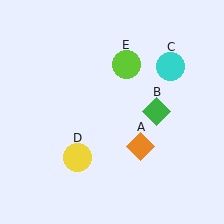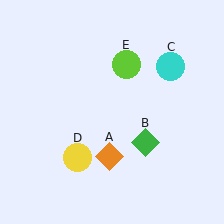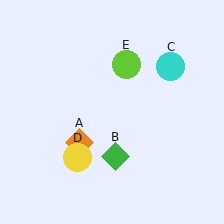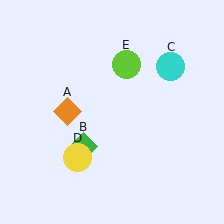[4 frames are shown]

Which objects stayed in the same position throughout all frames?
Cyan circle (object C) and yellow circle (object D) and lime circle (object E) remained stationary.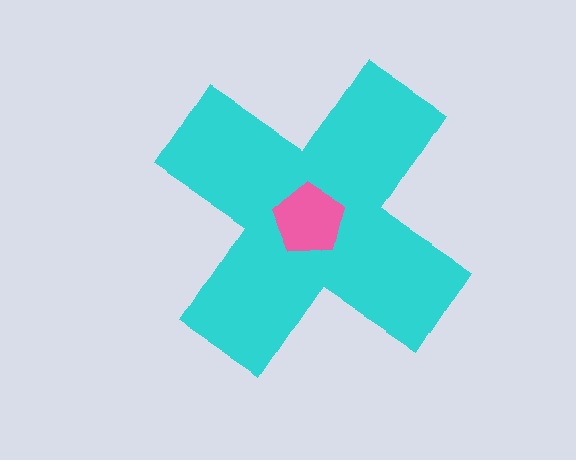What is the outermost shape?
The cyan cross.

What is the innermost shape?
The pink pentagon.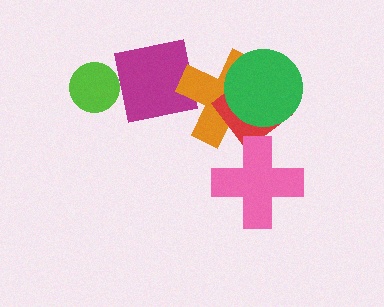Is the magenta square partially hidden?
Yes, it is partially covered by another shape.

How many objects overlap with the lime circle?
0 objects overlap with the lime circle.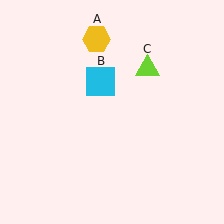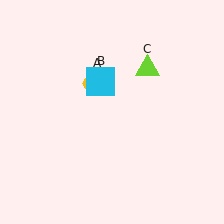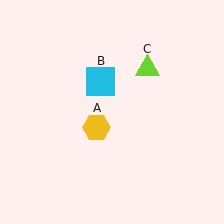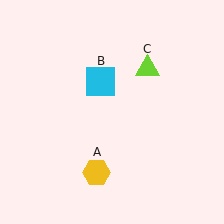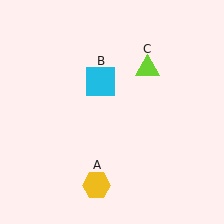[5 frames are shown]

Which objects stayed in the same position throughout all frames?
Cyan square (object B) and lime triangle (object C) remained stationary.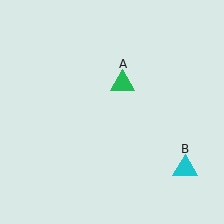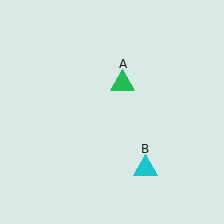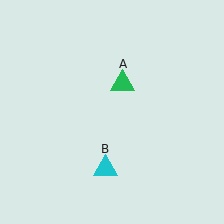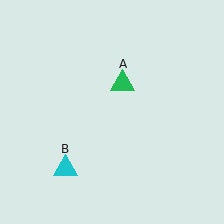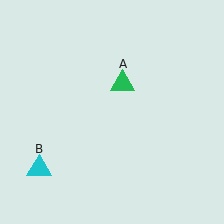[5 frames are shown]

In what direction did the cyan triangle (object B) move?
The cyan triangle (object B) moved left.